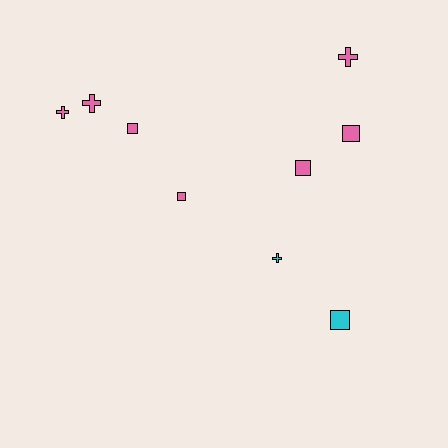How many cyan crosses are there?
There is 1 cyan cross.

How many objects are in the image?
There are 9 objects.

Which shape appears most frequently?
Square, with 5 objects.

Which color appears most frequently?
Pink, with 7 objects.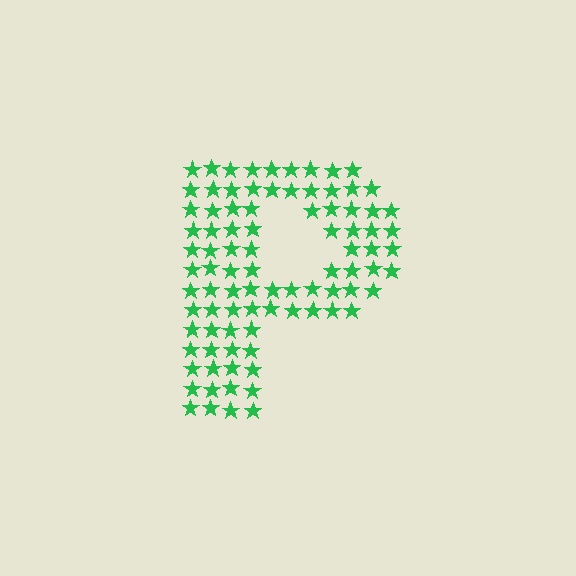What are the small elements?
The small elements are stars.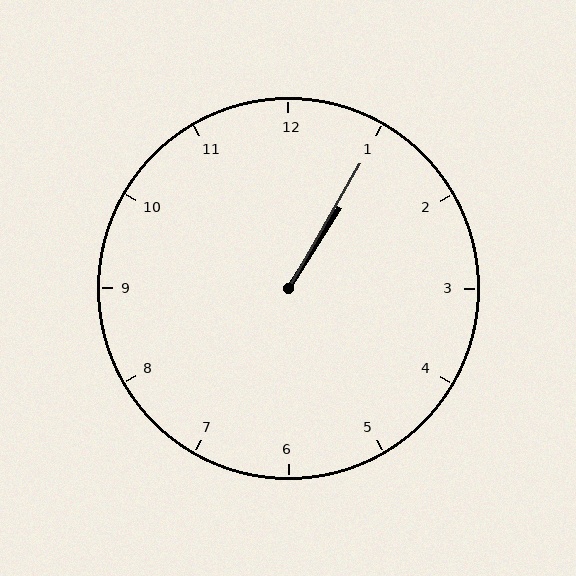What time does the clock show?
1:05.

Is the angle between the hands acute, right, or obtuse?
It is acute.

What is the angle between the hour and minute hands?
Approximately 2 degrees.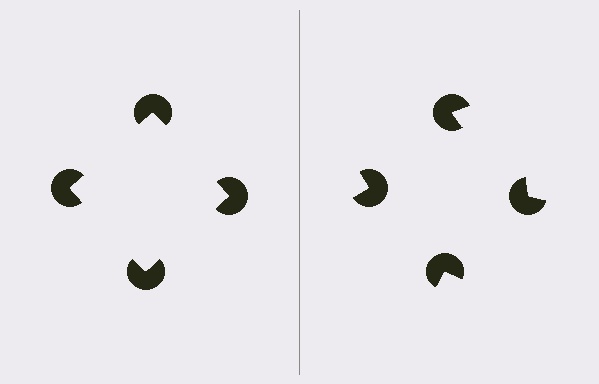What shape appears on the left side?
An illusory square.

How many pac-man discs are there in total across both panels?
8 — 4 on each side.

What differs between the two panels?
The pac-man discs are positioned identically on both sides; only the wedge orientations differ. On the left they align to a square; on the right they are misaligned.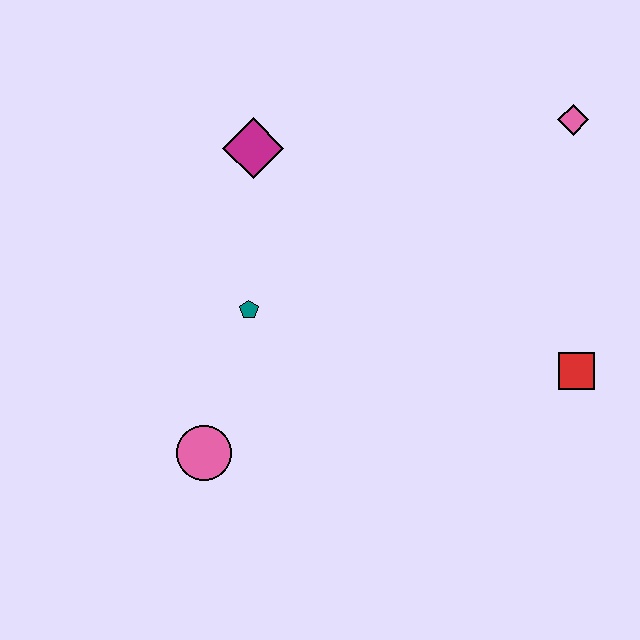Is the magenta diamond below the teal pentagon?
No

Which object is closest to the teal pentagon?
The pink circle is closest to the teal pentagon.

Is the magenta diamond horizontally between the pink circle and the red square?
Yes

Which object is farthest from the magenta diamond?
The red square is farthest from the magenta diamond.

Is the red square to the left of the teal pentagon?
No